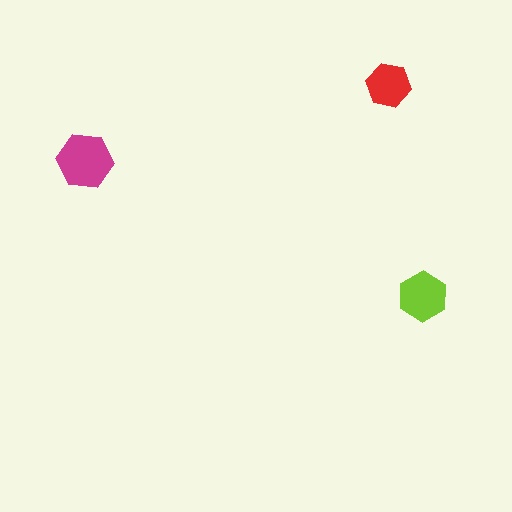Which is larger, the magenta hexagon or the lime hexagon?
The magenta one.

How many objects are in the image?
There are 3 objects in the image.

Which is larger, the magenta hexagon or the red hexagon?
The magenta one.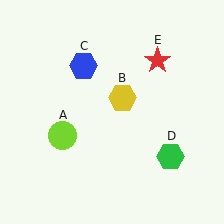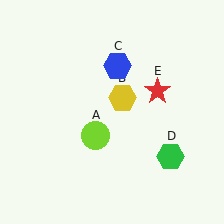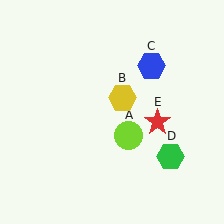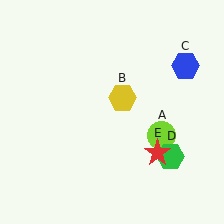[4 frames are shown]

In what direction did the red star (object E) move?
The red star (object E) moved down.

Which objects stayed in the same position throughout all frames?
Yellow hexagon (object B) and green hexagon (object D) remained stationary.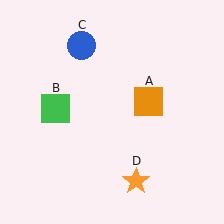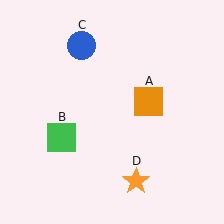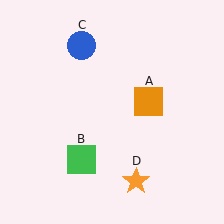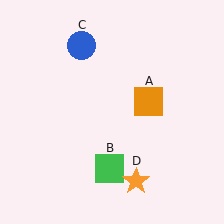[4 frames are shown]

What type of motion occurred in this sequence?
The green square (object B) rotated counterclockwise around the center of the scene.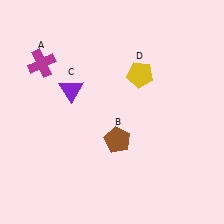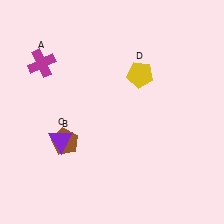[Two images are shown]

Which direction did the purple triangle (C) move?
The purple triangle (C) moved down.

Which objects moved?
The objects that moved are: the brown pentagon (B), the purple triangle (C).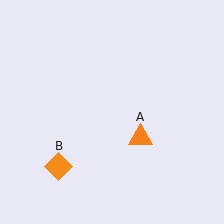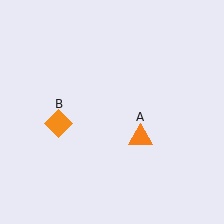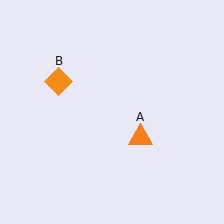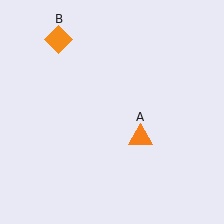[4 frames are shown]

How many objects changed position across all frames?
1 object changed position: orange diamond (object B).